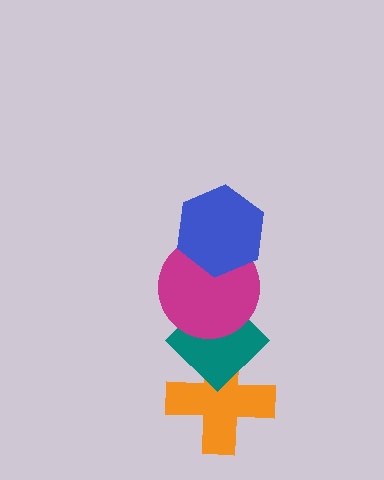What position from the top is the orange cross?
The orange cross is 4th from the top.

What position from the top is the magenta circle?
The magenta circle is 2nd from the top.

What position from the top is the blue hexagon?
The blue hexagon is 1st from the top.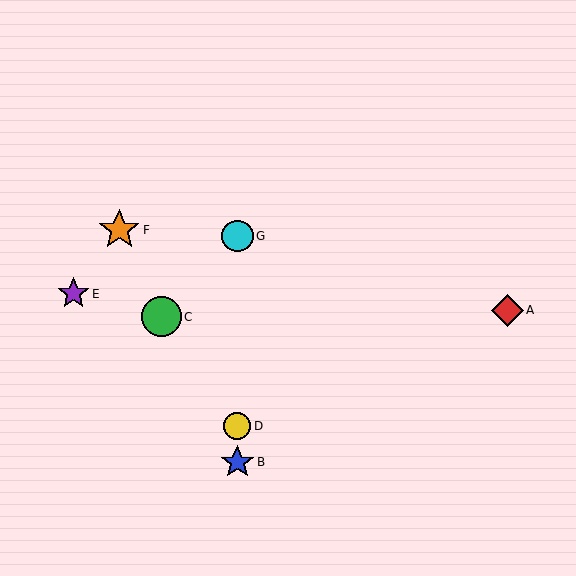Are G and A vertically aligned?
No, G is at x≈237 and A is at x≈507.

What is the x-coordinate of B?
Object B is at x≈237.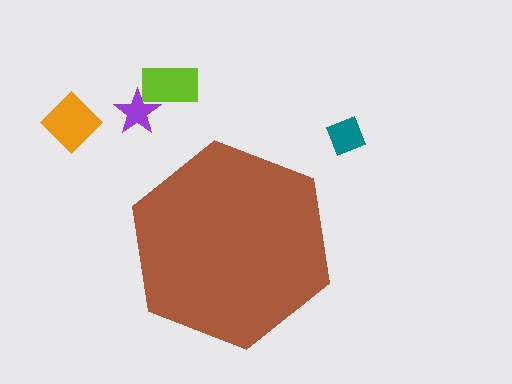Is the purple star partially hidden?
No, the purple star is fully visible.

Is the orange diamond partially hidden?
No, the orange diamond is fully visible.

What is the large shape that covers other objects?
A brown hexagon.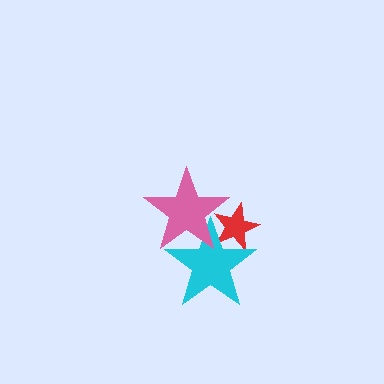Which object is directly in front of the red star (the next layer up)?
The cyan star is directly in front of the red star.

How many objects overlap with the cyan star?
2 objects overlap with the cyan star.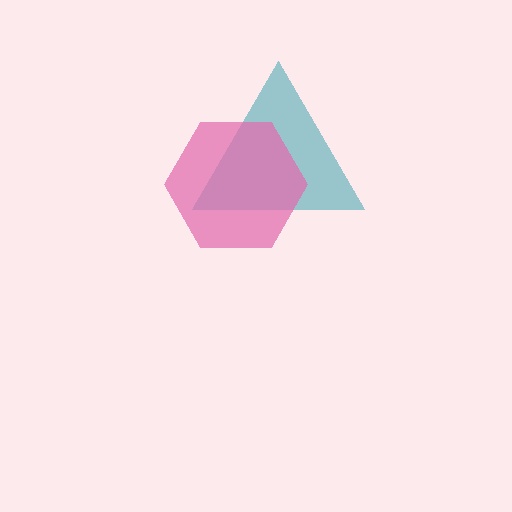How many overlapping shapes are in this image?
There are 2 overlapping shapes in the image.